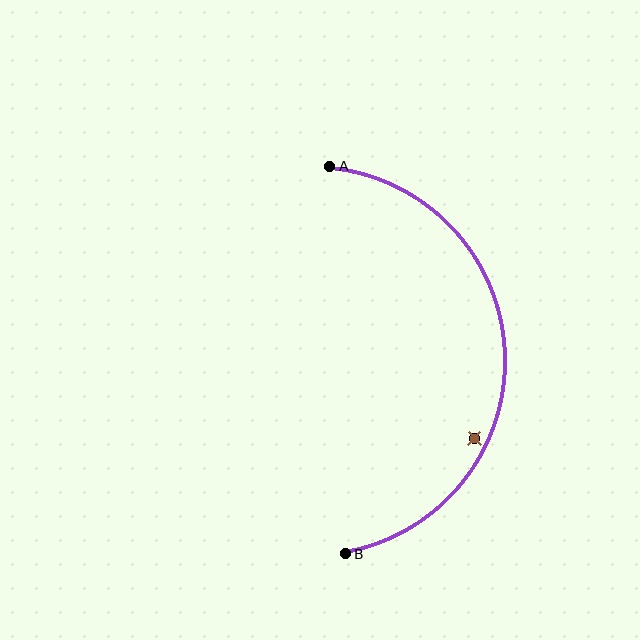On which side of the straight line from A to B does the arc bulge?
The arc bulges to the right of the straight line connecting A and B.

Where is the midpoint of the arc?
The arc midpoint is the point on the curve farthest from the straight line joining A and B. It sits to the right of that line.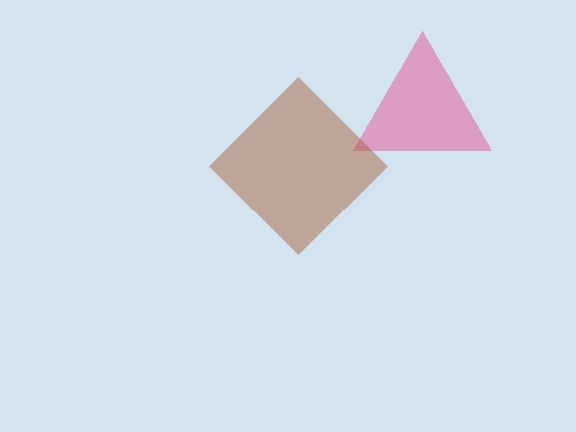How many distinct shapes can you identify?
There are 2 distinct shapes: a pink triangle, a brown diamond.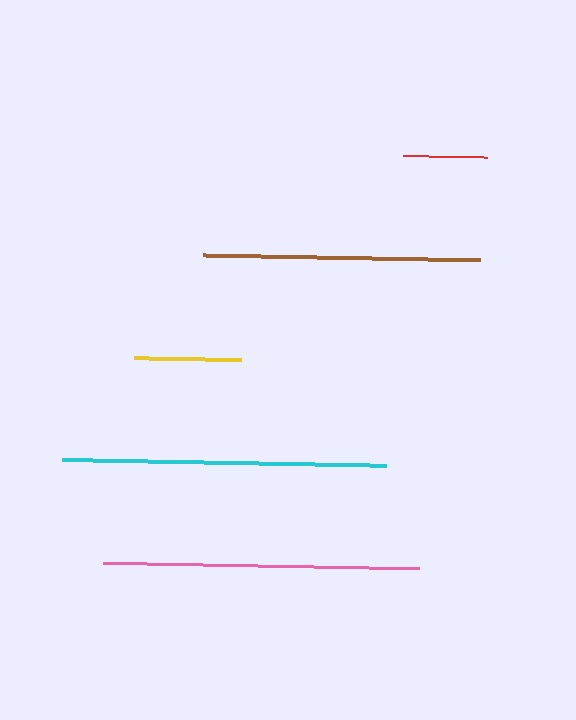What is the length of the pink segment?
The pink segment is approximately 317 pixels long.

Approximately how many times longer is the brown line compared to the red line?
The brown line is approximately 3.3 times the length of the red line.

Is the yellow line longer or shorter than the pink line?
The pink line is longer than the yellow line.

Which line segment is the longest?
The cyan line is the longest at approximately 324 pixels.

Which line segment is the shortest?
The red line is the shortest at approximately 84 pixels.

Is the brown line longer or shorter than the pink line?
The pink line is longer than the brown line.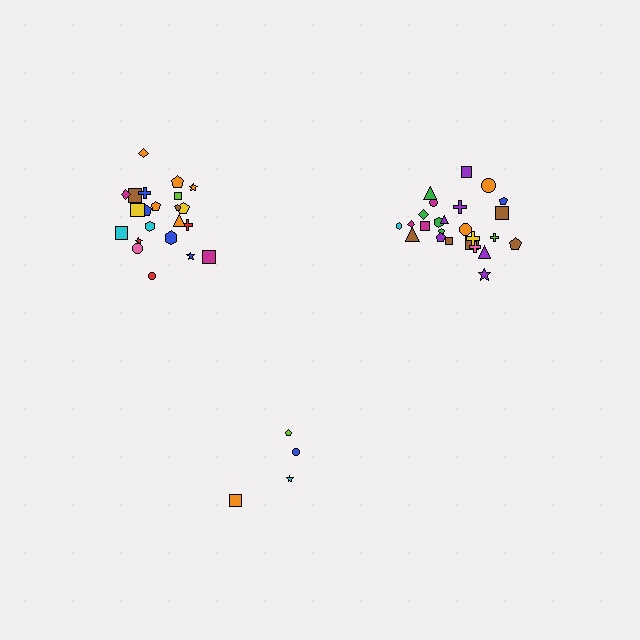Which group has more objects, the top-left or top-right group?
The top-right group.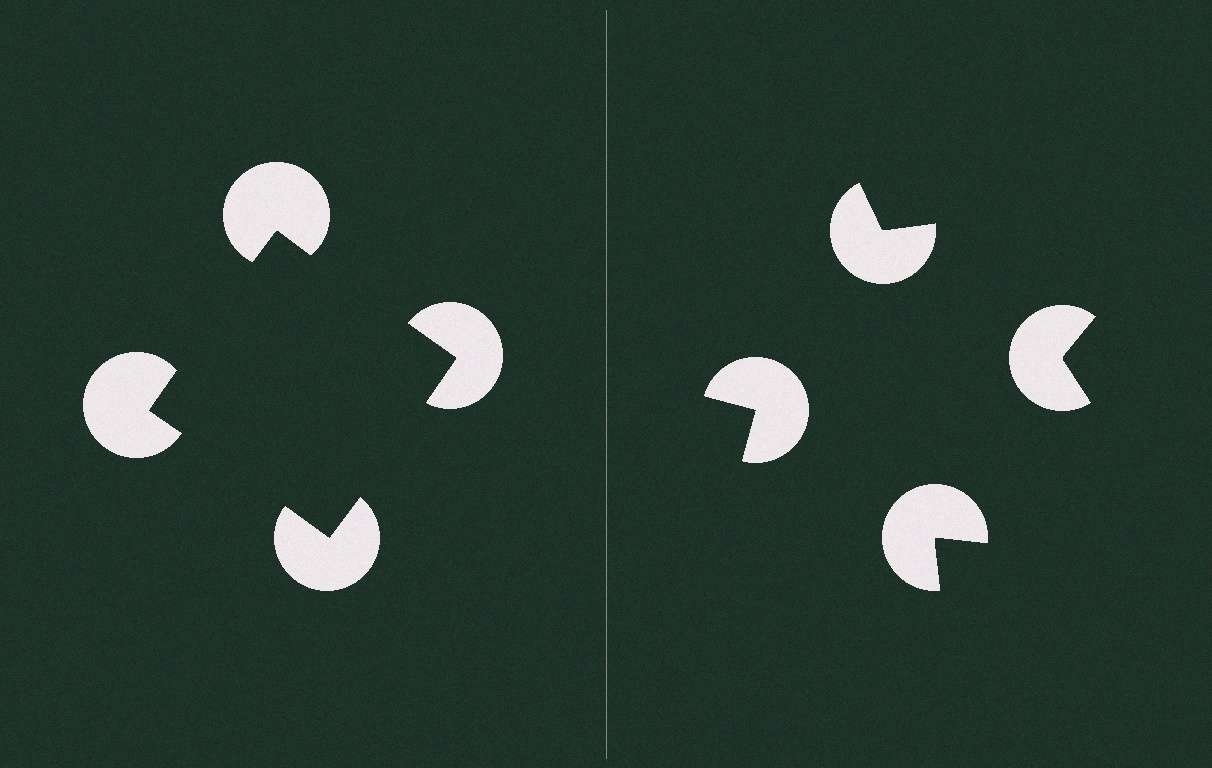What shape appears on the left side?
An illusory square.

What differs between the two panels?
The pac-man discs are positioned identically on both sides; only the wedge orientations differ. On the left they align to a square; on the right they are misaligned.